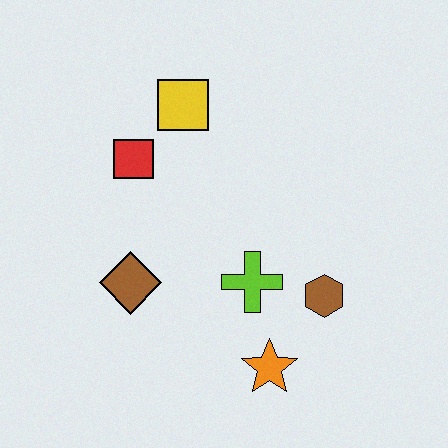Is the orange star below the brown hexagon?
Yes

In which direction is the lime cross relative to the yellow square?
The lime cross is below the yellow square.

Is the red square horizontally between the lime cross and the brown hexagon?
No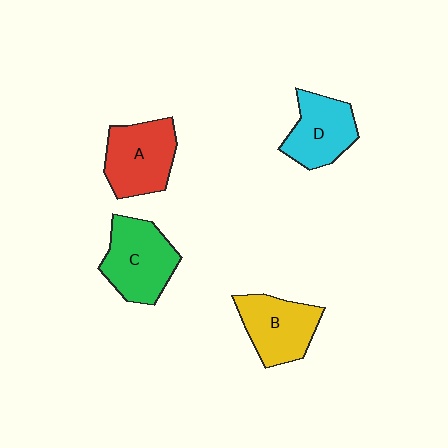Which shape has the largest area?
Shape C (green).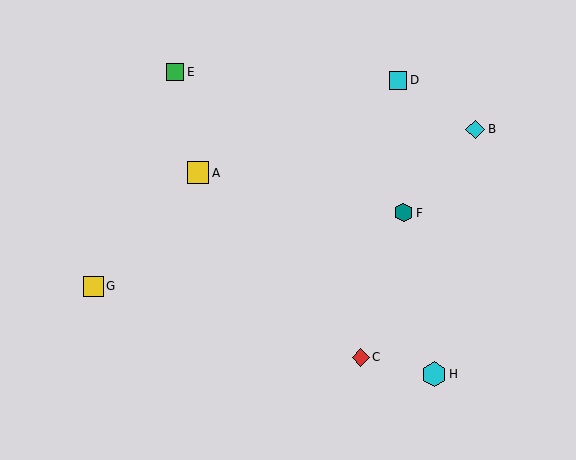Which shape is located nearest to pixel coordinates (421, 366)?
The cyan hexagon (labeled H) at (434, 374) is nearest to that location.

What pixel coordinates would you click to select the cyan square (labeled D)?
Click at (398, 80) to select the cyan square D.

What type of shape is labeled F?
Shape F is a teal hexagon.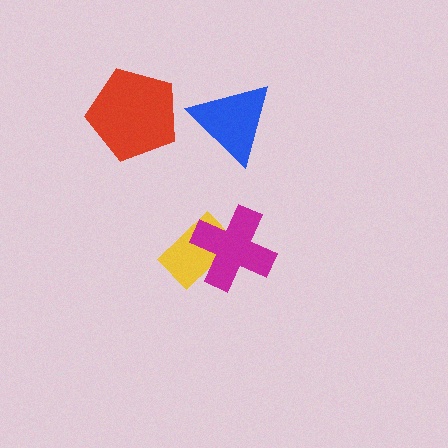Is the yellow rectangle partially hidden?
Yes, it is partially covered by another shape.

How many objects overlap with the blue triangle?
0 objects overlap with the blue triangle.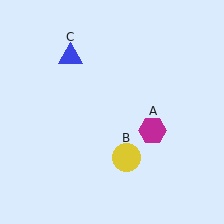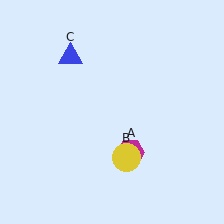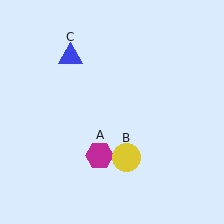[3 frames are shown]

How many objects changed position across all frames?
1 object changed position: magenta hexagon (object A).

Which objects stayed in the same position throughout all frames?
Yellow circle (object B) and blue triangle (object C) remained stationary.